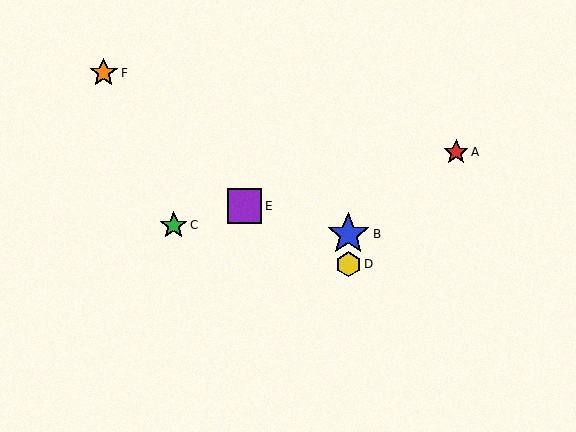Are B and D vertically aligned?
Yes, both are at x≈348.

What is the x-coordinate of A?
Object A is at x≈456.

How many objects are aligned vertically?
2 objects (B, D) are aligned vertically.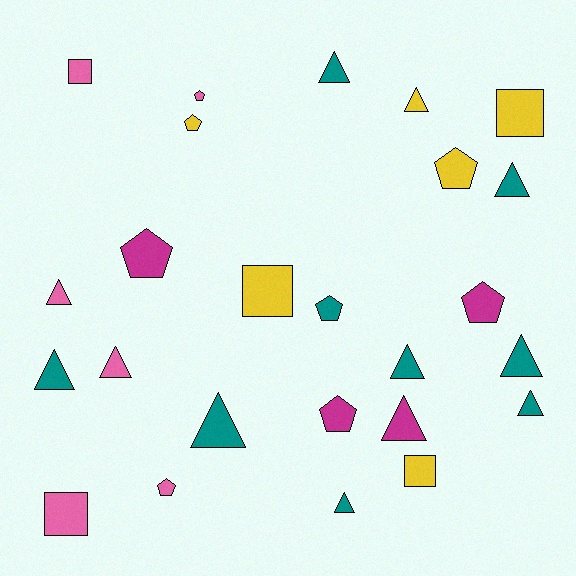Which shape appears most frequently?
Triangle, with 12 objects.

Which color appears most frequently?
Teal, with 9 objects.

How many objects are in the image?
There are 25 objects.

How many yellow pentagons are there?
There are 2 yellow pentagons.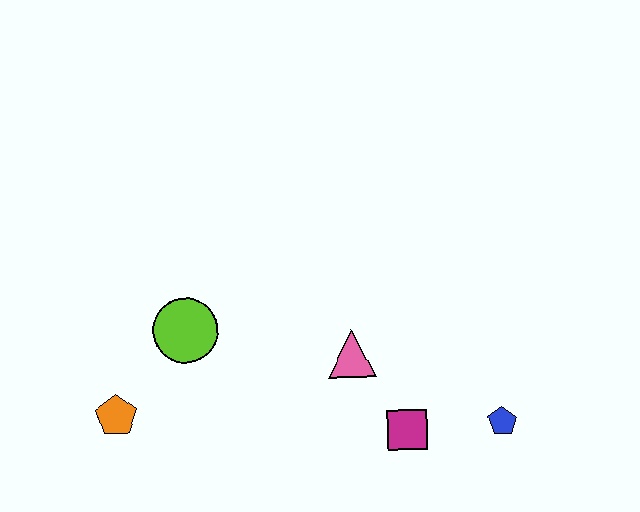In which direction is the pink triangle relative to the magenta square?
The pink triangle is above the magenta square.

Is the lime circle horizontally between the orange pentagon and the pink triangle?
Yes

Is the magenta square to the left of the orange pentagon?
No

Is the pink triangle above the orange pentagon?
Yes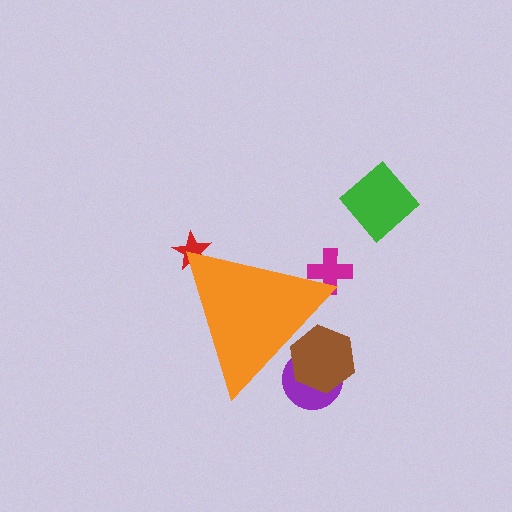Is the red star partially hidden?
Yes, the red star is partially hidden behind the orange triangle.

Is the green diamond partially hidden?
No, the green diamond is fully visible.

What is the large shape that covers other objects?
An orange triangle.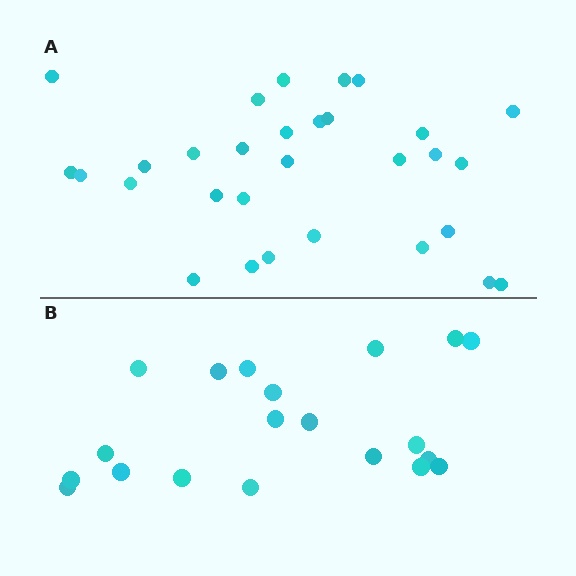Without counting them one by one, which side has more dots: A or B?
Region A (the top region) has more dots.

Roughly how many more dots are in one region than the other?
Region A has roughly 10 or so more dots than region B.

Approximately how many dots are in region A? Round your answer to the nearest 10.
About 30 dots.